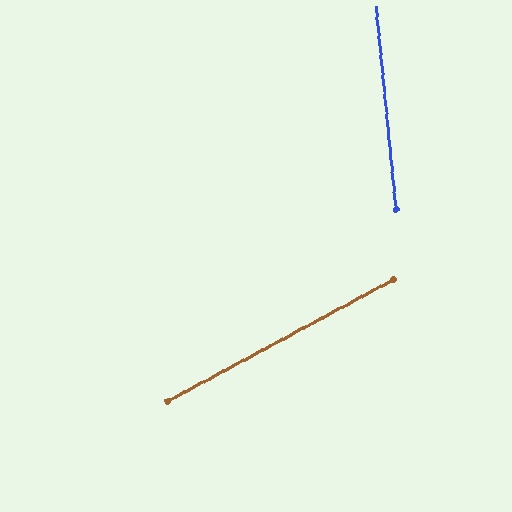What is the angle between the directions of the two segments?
Approximately 67 degrees.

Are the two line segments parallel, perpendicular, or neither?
Neither parallel nor perpendicular — they differ by about 67°.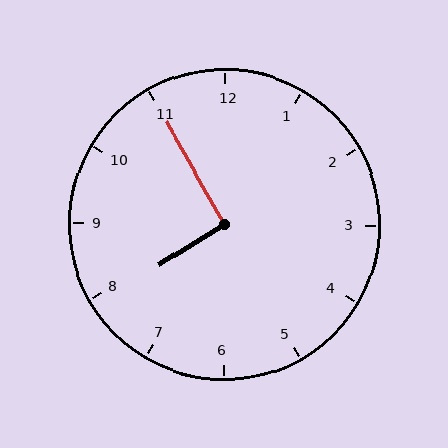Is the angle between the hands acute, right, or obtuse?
It is right.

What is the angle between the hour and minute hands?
Approximately 92 degrees.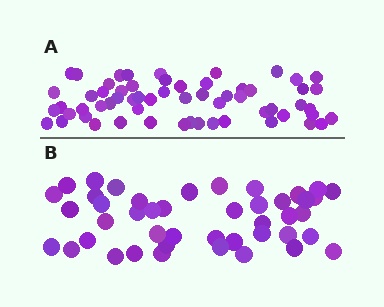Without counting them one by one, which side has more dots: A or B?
Region A (the top region) has more dots.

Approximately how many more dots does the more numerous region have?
Region A has approximately 15 more dots than region B.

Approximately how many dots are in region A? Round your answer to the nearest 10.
About 60 dots.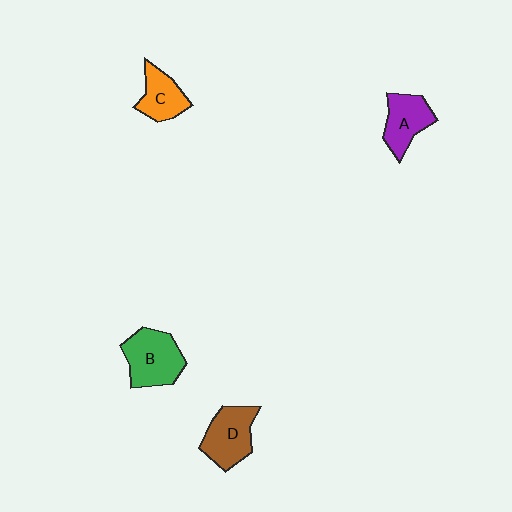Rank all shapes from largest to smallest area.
From largest to smallest: B (green), D (brown), A (purple), C (orange).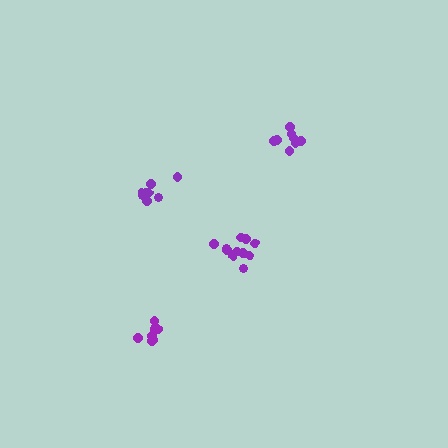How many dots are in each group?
Group 1: 8 dots, Group 2: 12 dots, Group 3: 8 dots, Group 4: 8 dots (36 total).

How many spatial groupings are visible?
There are 4 spatial groupings.